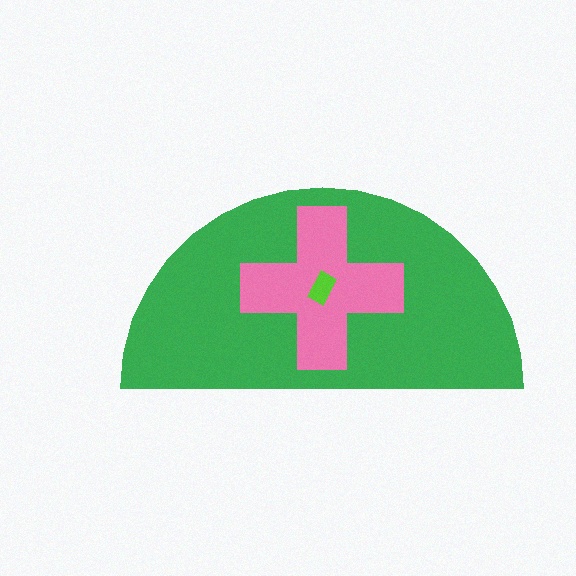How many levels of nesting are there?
3.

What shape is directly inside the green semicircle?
The pink cross.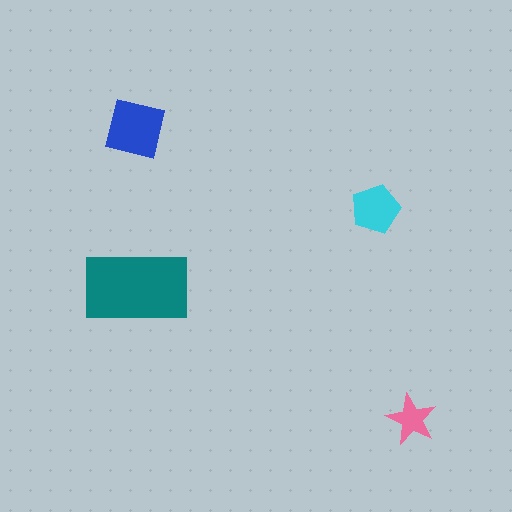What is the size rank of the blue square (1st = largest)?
2nd.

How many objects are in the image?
There are 4 objects in the image.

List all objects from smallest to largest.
The pink star, the cyan pentagon, the blue square, the teal rectangle.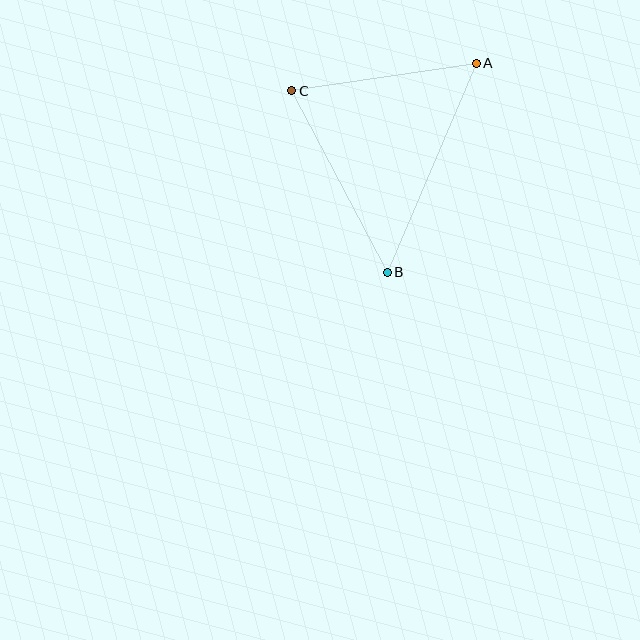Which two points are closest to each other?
Points A and C are closest to each other.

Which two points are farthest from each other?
Points A and B are farthest from each other.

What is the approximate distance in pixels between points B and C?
The distance between B and C is approximately 205 pixels.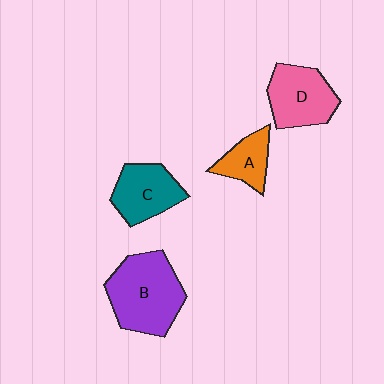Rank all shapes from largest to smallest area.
From largest to smallest: B (purple), D (pink), C (teal), A (orange).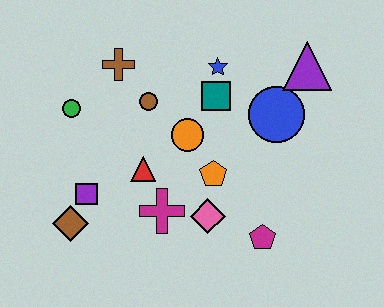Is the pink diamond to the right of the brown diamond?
Yes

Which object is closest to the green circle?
The brown cross is closest to the green circle.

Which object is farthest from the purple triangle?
The brown diamond is farthest from the purple triangle.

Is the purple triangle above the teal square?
Yes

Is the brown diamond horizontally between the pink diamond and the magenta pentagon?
No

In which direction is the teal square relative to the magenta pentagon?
The teal square is above the magenta pentagon.